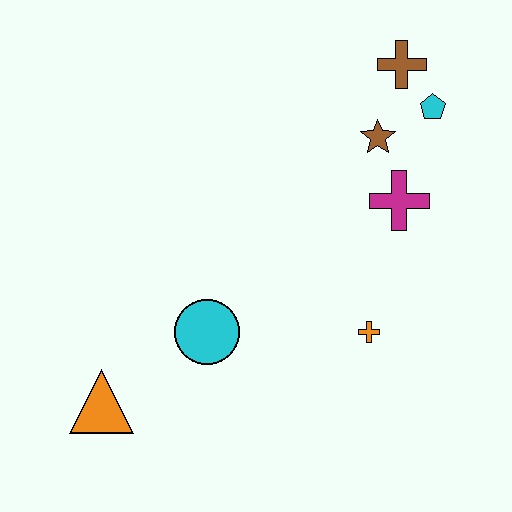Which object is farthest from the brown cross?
The orange triangle is farthest from the brown cross.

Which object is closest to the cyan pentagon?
The brown cross is closest to the cyan pentagon.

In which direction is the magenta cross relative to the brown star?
The magenta cross is below the brown star.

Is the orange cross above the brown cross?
No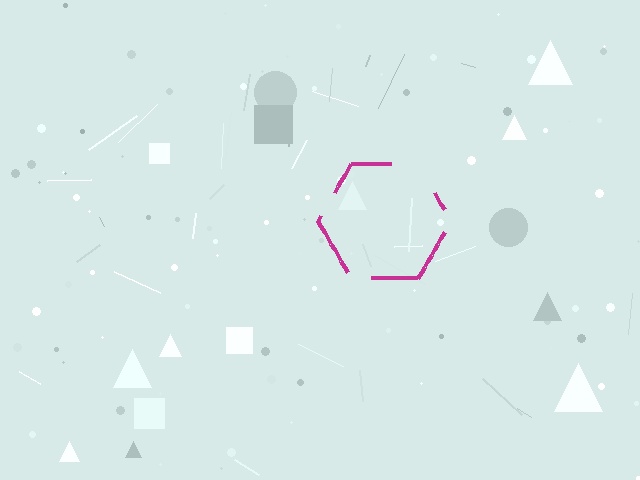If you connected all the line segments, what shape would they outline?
They would outline a hexagon.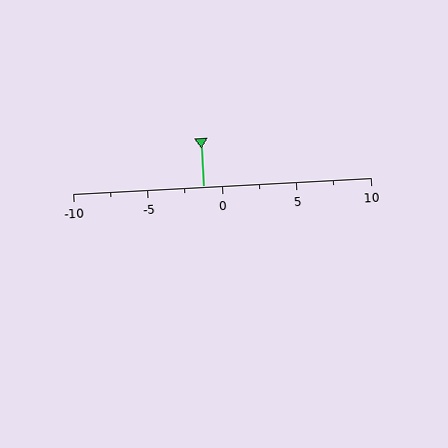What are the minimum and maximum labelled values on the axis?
The axis runs from -10 to 10.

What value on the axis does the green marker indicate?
The marker indicates approximately -1.2.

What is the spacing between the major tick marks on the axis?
The major ticks are spaced 5 apart.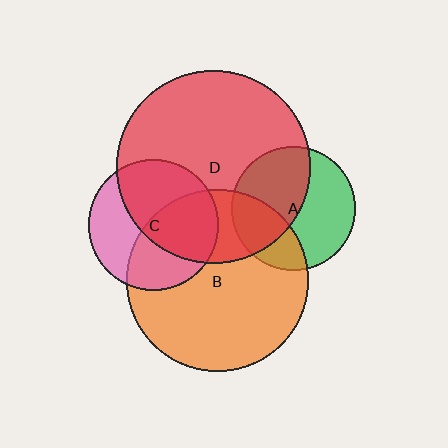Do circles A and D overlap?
Yes.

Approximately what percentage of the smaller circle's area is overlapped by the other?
Approximately 50%.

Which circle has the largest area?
Circle D (red).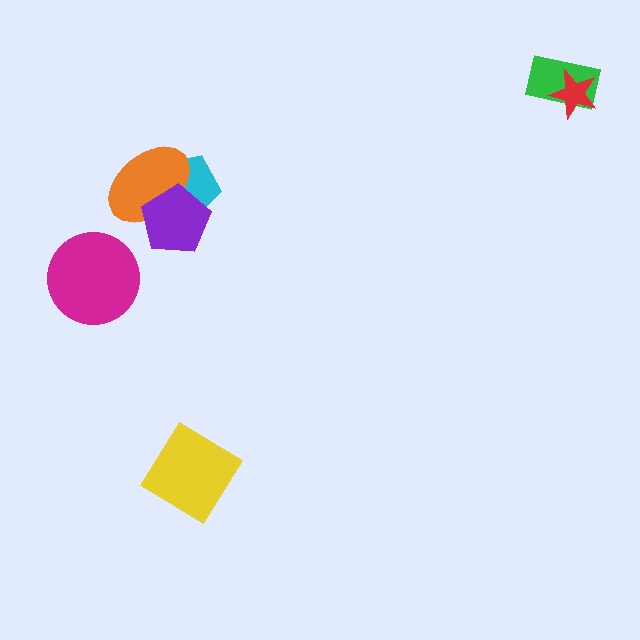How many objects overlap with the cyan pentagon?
2 objects overlap with the cyan pentagon.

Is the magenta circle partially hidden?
No, no other shape covers it.